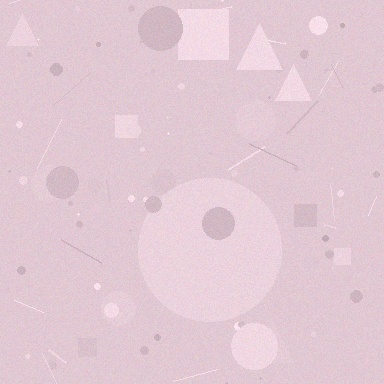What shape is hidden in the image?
A circle is hidden in the image.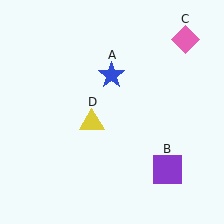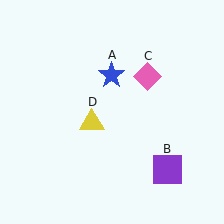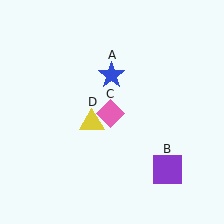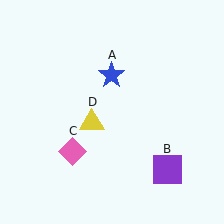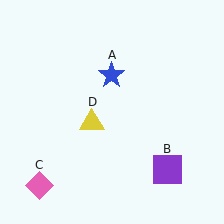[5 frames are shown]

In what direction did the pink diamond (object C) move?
The pink diamond (object C) moved down and to the left.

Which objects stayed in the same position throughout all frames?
Blue star (object A) and purple square (object B) and yellow triangle (object D) remained stationary.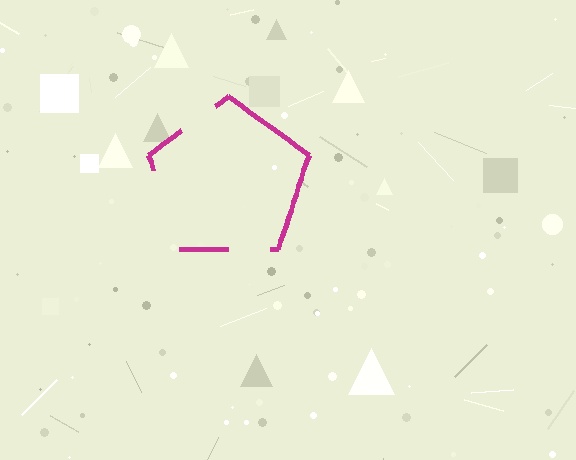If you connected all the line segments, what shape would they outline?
They would outline a pentagon.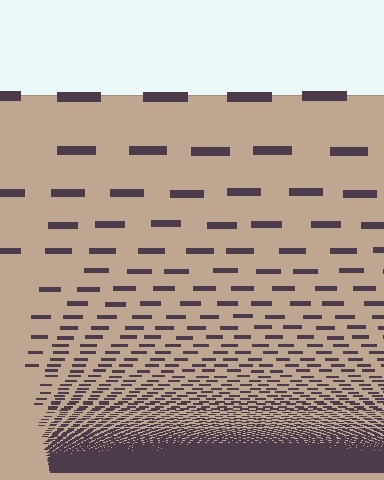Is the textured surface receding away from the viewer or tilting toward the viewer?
The surface appears to tilt toward the viewer. Texture elements get larger and sparser toward the top.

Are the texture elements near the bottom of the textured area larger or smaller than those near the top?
Smaller. The gradient is inverted — elements near the bottom are smaller and denser.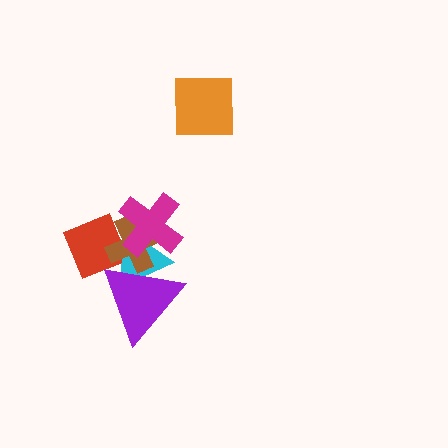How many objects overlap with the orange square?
0 objects overlap with the orange square.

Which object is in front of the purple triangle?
The brown cross is in front of the purple triangle.